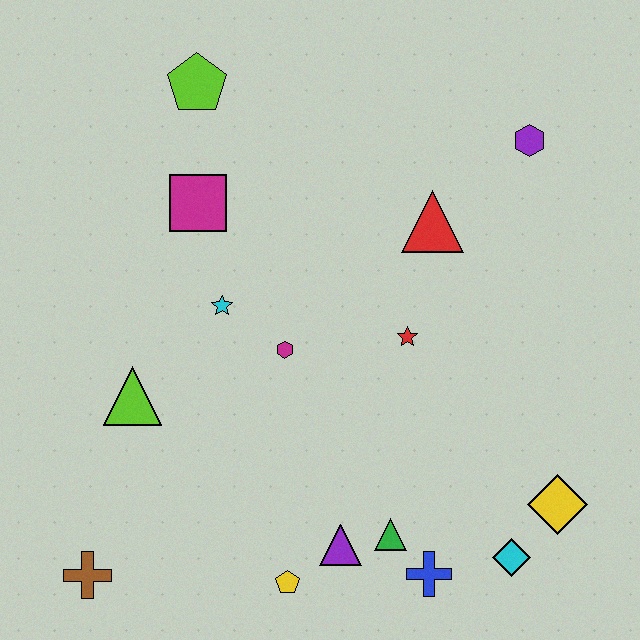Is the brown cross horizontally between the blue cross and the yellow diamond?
No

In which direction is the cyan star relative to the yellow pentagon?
The cyan star is above the yellow pentagon.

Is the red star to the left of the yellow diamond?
Yes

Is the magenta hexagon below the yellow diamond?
No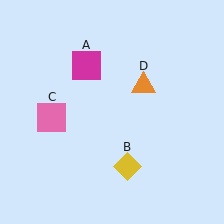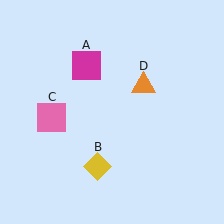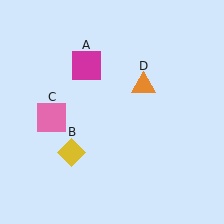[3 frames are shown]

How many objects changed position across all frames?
1 object changed position: yellow diamond (object B).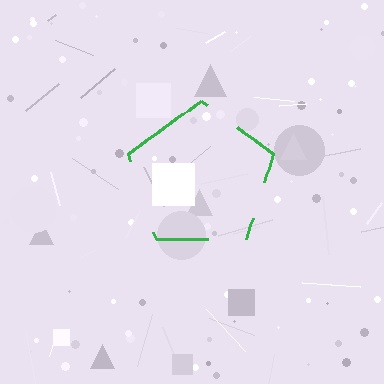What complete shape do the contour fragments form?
The contour fragments form a pentagon.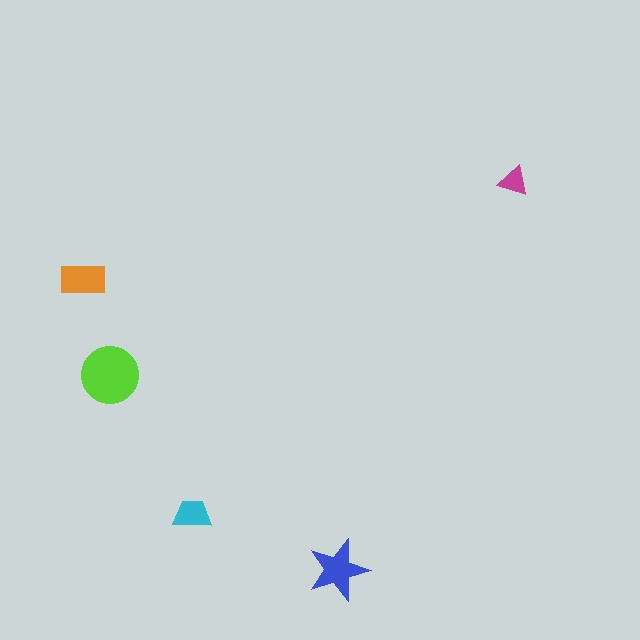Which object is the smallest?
The magenta triangle.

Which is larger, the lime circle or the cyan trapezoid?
The lime circle.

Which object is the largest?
The lime circle.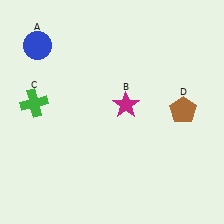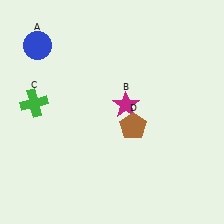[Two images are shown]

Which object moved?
The brown pentagon (D) moved left.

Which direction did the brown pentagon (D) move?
The brown pentagon (D) moved left.